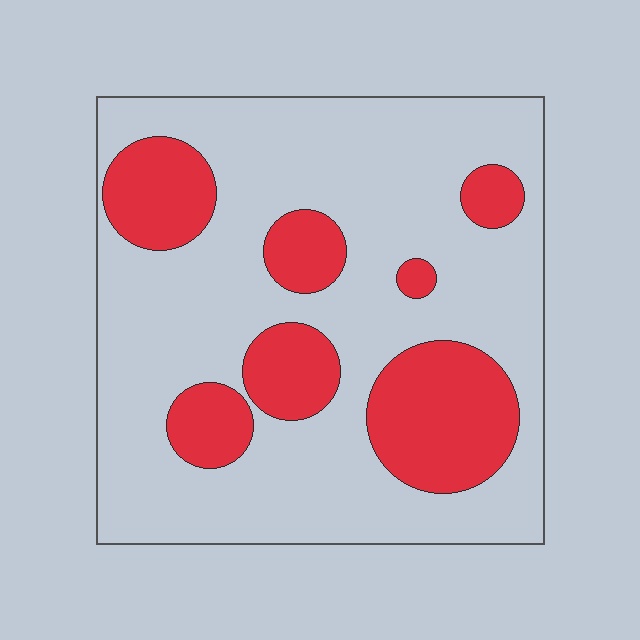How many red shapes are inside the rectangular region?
7.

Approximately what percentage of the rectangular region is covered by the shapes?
Approximately 25%.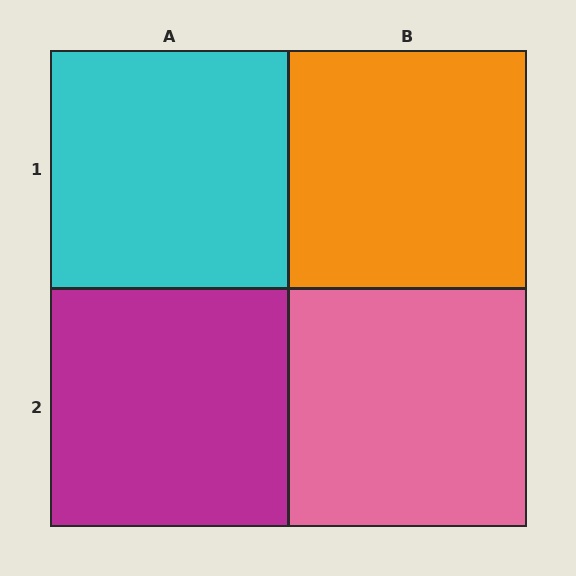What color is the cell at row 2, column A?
Magenta.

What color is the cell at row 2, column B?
Pink.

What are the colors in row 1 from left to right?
Cyan, orange.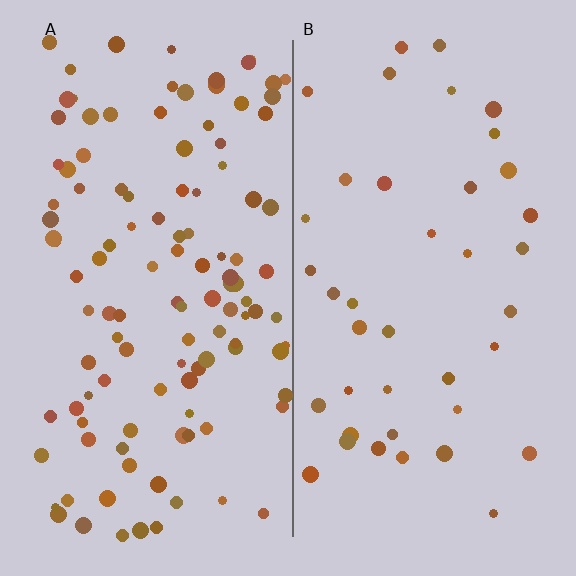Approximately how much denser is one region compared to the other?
Approximately 2.8× — region A over region B.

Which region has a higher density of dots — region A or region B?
A (the left).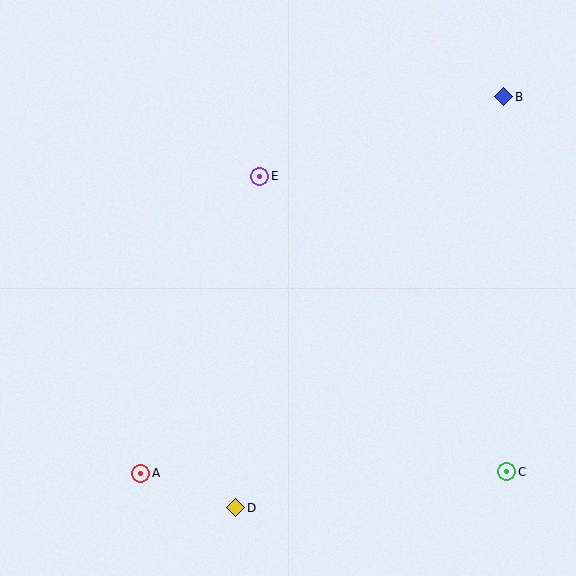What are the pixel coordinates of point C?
Point C is at (507, 472).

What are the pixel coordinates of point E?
Point E is at (260, 176).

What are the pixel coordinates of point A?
Point A is at (141, 473).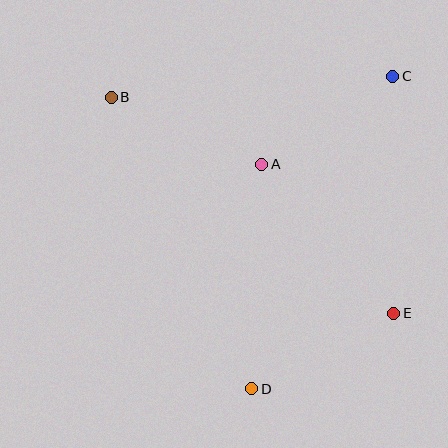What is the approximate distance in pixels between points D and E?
The distance between D and E is approximately 161 pixels.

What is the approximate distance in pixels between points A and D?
The distance between A and D is approximately 225 pixels.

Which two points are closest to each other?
Points A and C are closest to each other.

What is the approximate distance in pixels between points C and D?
The distance between C and D is approximately 343 pixels.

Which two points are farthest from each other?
Points B and E are farthest from each other.